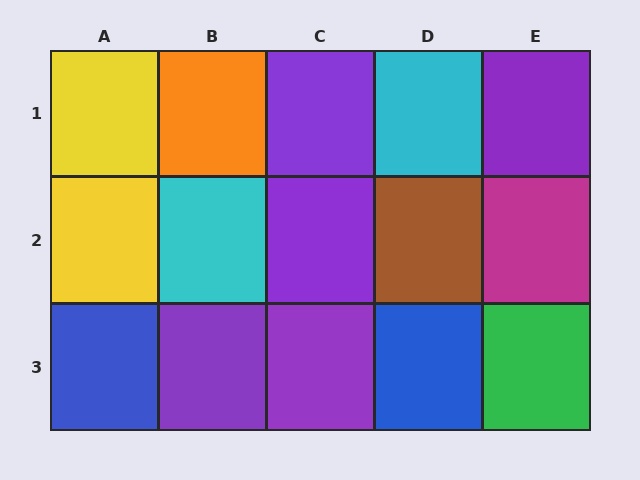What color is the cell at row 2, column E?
Magenta.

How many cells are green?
1 cell is green.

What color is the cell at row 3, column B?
Purple.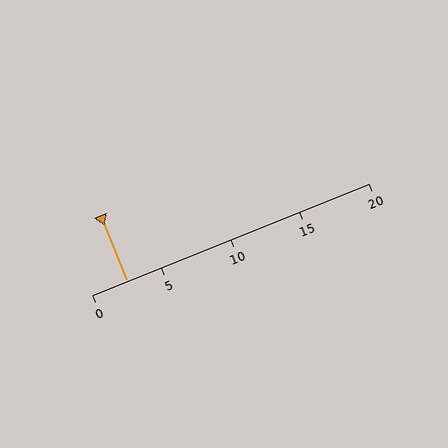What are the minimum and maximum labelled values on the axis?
The axis runs from 0 to 20.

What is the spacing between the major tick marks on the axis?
The major ticks are spaced 5 apart.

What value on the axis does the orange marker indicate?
The marker indicates approximately 2.5.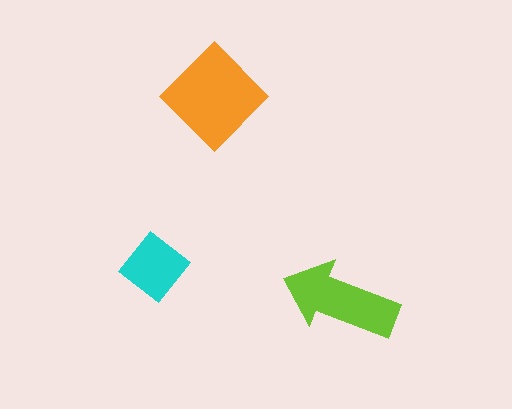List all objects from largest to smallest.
The orange diamond, the lime arrow, the cyan diamond.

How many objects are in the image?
There are 3 objects in the image.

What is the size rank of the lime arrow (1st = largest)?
2nd.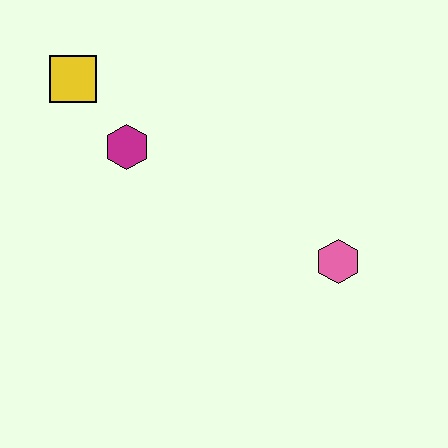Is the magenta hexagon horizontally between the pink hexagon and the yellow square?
Yes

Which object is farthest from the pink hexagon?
The yellow square is farthest from the pink hexagon.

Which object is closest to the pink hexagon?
The magenta hexagon is closest to the pink hexagon.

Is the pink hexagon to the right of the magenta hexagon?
Yes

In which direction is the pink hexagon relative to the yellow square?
The pink hexagon is to the right of the yellow square.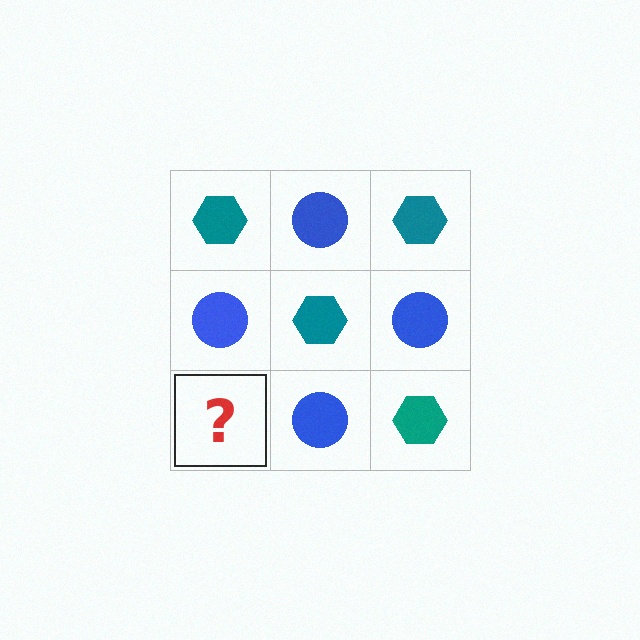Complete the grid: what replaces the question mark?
The question mark should be replaced with a teal hexagon.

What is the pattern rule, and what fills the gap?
The rule is that it alternates teal hexagon and blue circle in a checkerboard pattern. The gap should be filled with a teal hexagon.